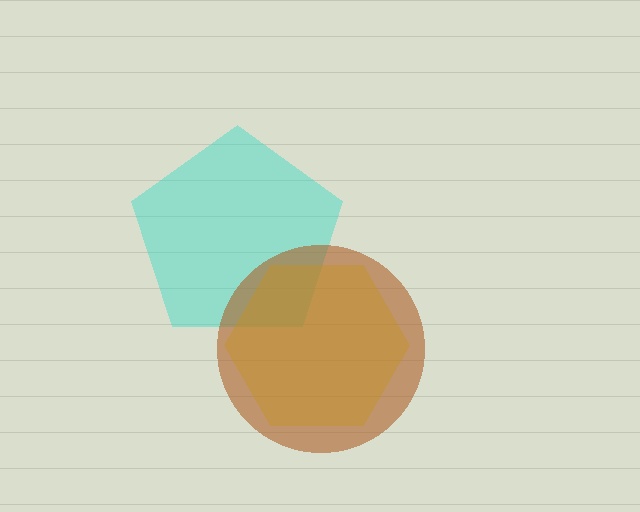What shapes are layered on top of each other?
The layered shapes are: a cyan pentagon, a yellow hexagon, a brown circle.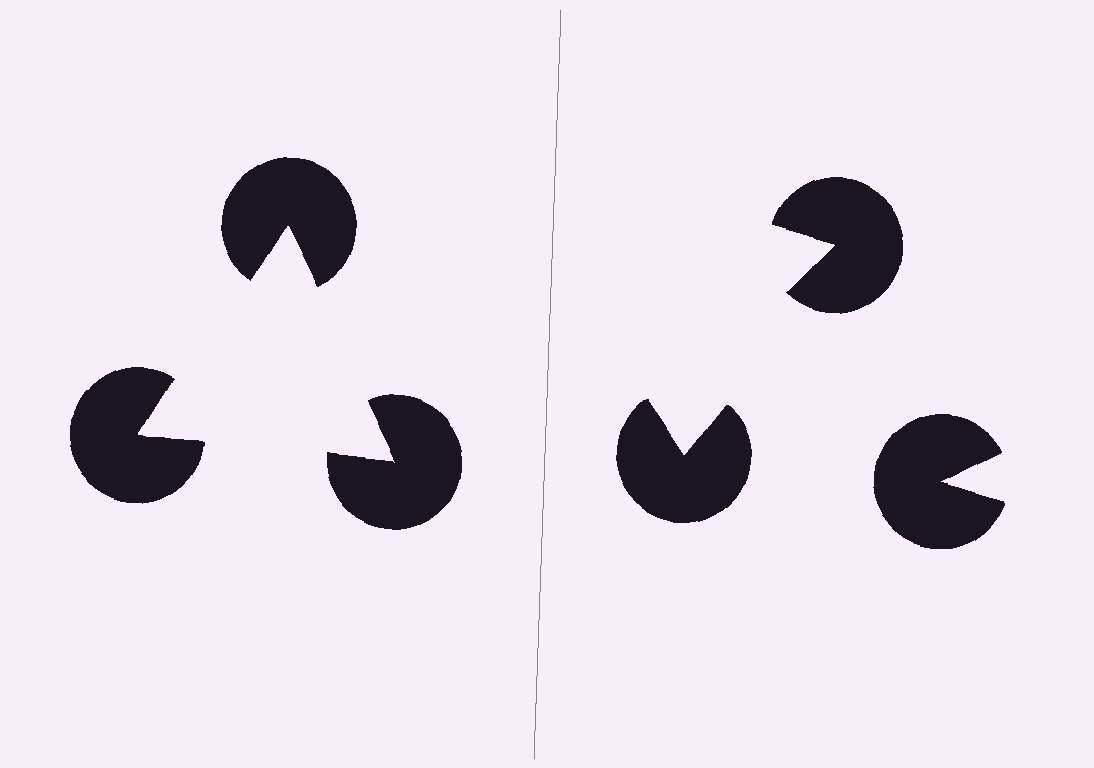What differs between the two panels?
The pac-man discs are positioned identically on both sides; only the wedge orientations differ. On the left they align to a triangle; on the right they are misaligned.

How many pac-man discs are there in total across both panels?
6 — 3 on each side.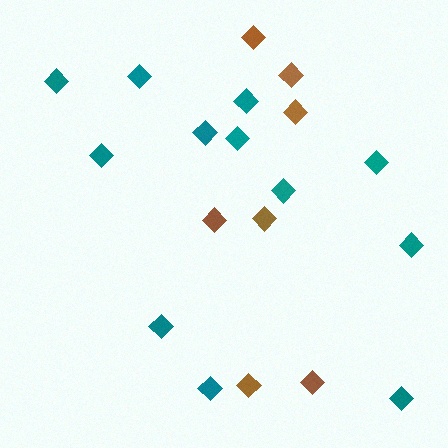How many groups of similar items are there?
There are 2 groups: one group of brown diamonds (7) and one group of teal diamonds (12).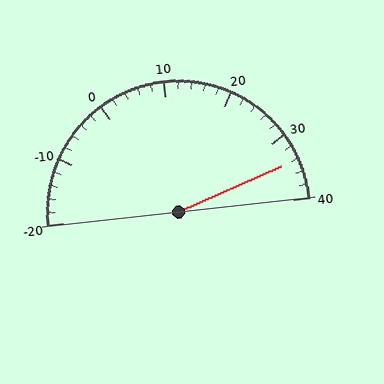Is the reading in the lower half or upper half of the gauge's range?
The reading is in the upper half of the range (-20 to 40).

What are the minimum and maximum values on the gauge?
The gauge ranges from -20 to 40.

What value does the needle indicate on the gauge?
The needle indicates approximately 34.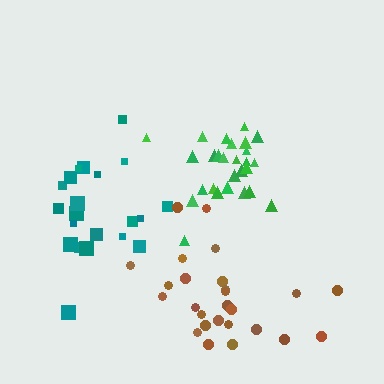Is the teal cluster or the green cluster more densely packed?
Green.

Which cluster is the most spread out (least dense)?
Brown.